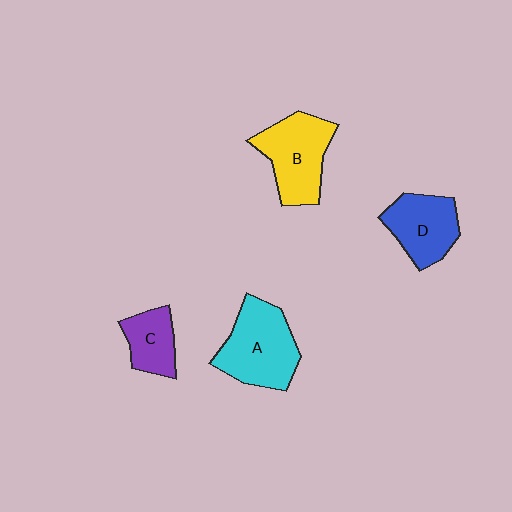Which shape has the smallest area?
Shape C (purple).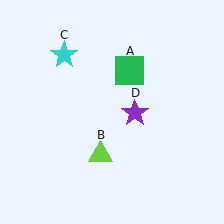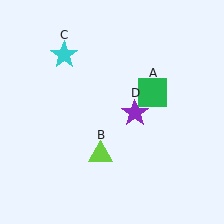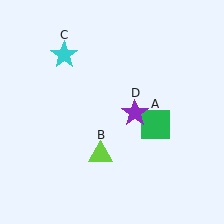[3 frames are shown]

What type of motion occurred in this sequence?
The green square (object A) rotated clockwise around the center of the scene.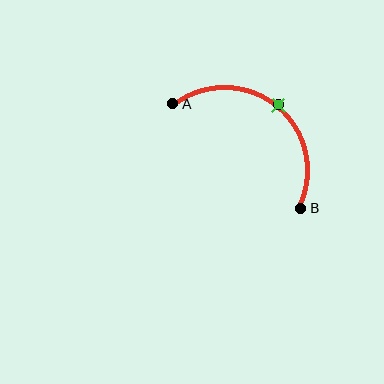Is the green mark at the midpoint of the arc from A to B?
Yes. The green mark lies on the arc at equal arc-length from both A and B — it is the arc midpoint.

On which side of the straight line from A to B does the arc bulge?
The arc bulges above and to the right of the straight line connecting A and B.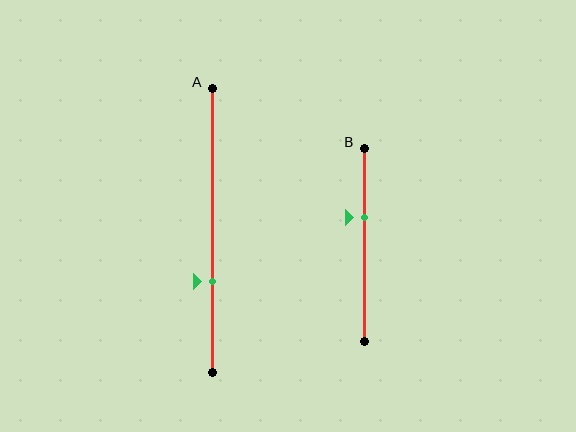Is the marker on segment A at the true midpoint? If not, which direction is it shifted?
No, the marker on segment A is shifted downward by about 18% of the segment length.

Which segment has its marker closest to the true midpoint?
Segment B has its marker closest to the true midpoint.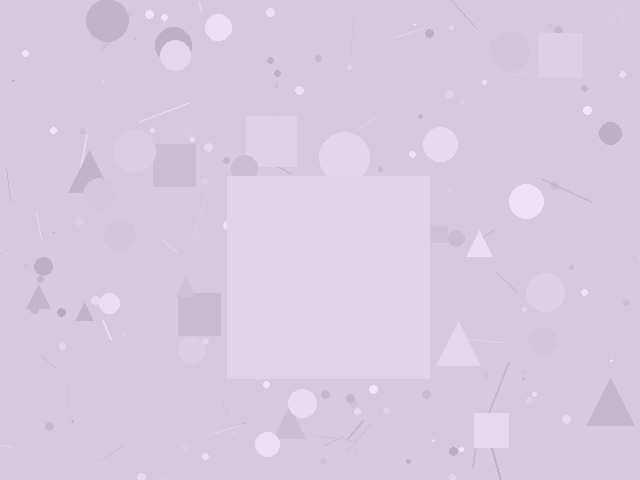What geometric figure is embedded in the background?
A square is embedded in the background.